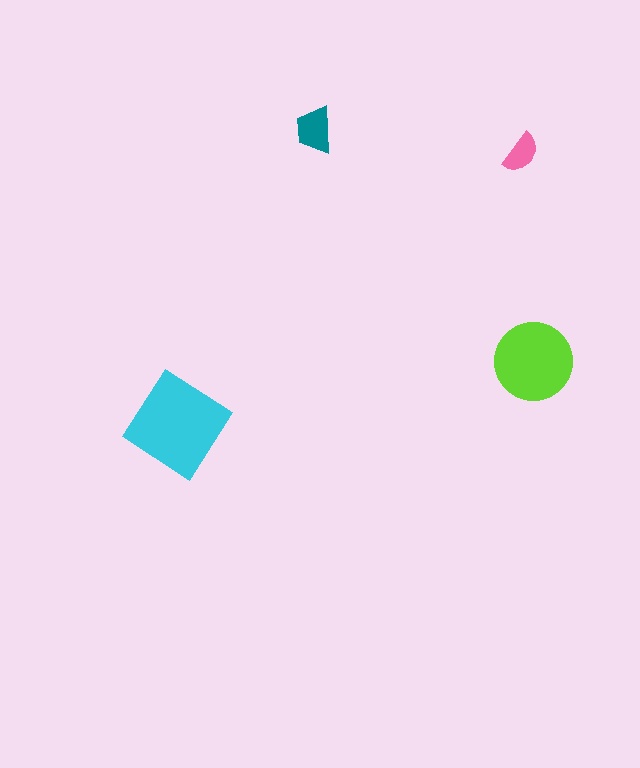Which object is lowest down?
The cyan diamond is bottommost.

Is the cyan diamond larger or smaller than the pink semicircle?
Larger.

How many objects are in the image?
There are 4 objects in the image.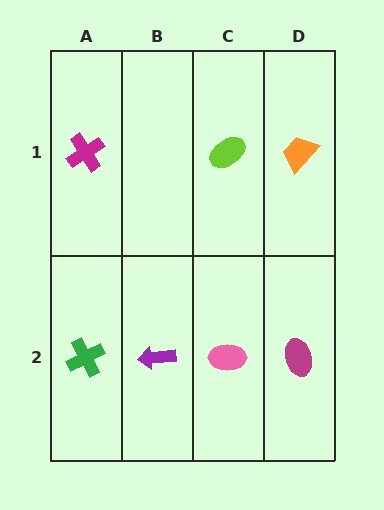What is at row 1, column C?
A lime ellipse.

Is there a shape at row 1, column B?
No, that cell is empty.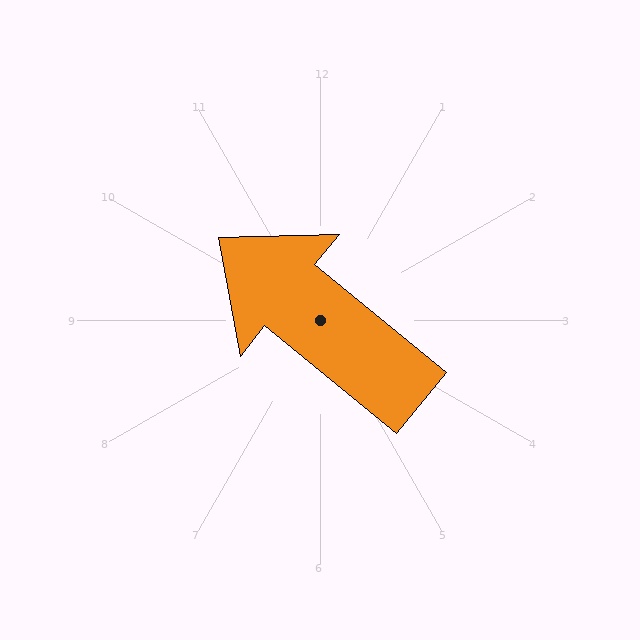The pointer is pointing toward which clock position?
Roughly 10 o'clock.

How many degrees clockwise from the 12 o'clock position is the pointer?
Approximately 309 degrees.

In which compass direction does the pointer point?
Northwest.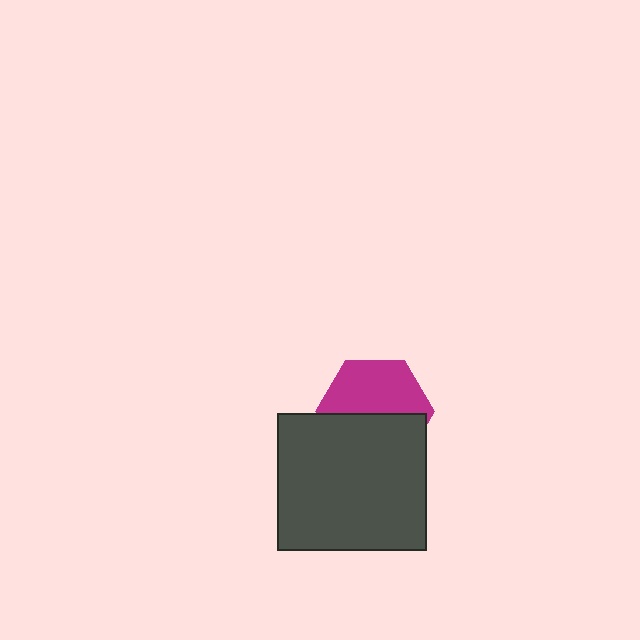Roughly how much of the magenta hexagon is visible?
About half of it is visible (roughly 53%).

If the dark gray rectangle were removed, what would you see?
You would see the complete magenta hexagon.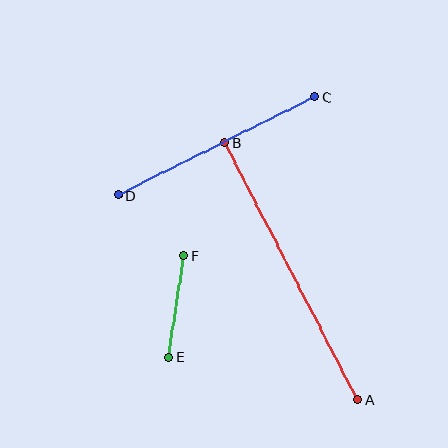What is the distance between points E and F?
The distance is approximately 102 pixels.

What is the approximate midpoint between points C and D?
The midpoint is at approximately (216, 146) pixels.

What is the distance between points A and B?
The distance is approximately 289 pixels.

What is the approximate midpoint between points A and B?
The midpoint is at approximately (291, 271) pixels.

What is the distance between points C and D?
The distance is approximately 220 pixels.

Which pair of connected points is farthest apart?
Points A and B are farthest apart.